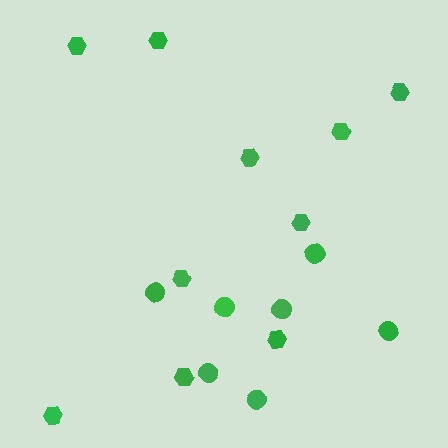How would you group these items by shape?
There are 2 groups: one group of hexagons (10) and one group of circles (7).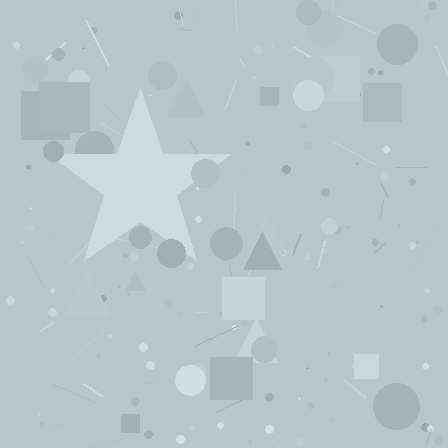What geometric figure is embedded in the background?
A star is embedded in the background.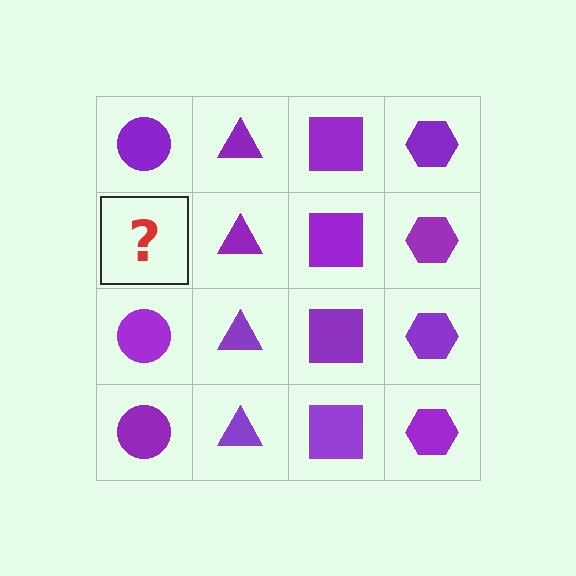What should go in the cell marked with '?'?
The missing cell should contain a purple circle.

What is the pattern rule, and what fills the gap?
The rule is that each column has a consistent shape. The gap should be filled with a purple circle.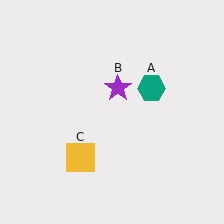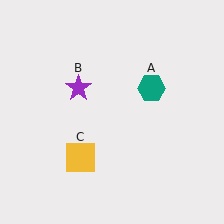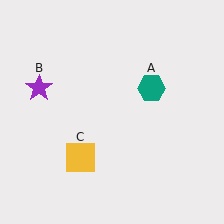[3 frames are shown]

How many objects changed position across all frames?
1 object changed position: purple star (object B).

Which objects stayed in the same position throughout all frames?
Teal hexagon (object A) and yellow square (object C) remained stationary.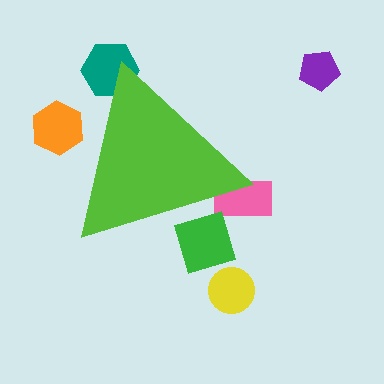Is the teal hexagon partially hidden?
Yes, the teal hexagon is partially hidden behind the lime triangle.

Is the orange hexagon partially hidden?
Yes, the orange hexagon is partially hidden behind the lime triangle.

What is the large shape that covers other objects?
A lime triangle.